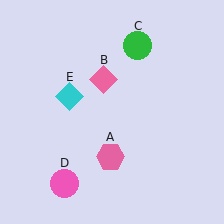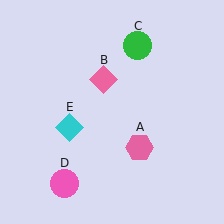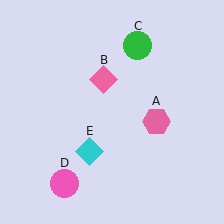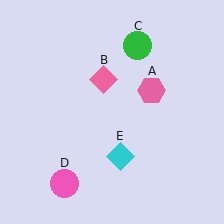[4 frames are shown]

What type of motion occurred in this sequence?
The pink hexagon (object A), cyan diamond (object E) rotated counterclockwise around the center of the scene.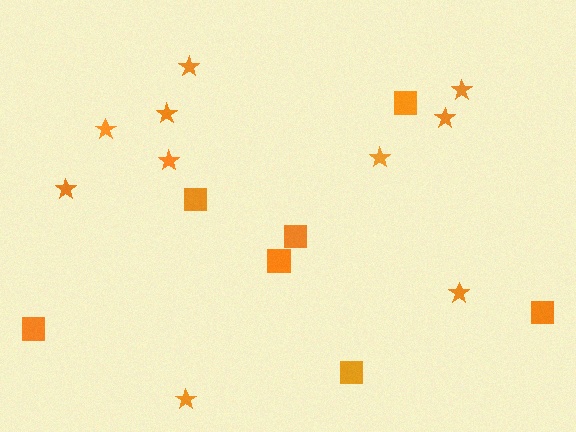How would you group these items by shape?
There are 2 groups: one group of squares (7) and one group of stars (10).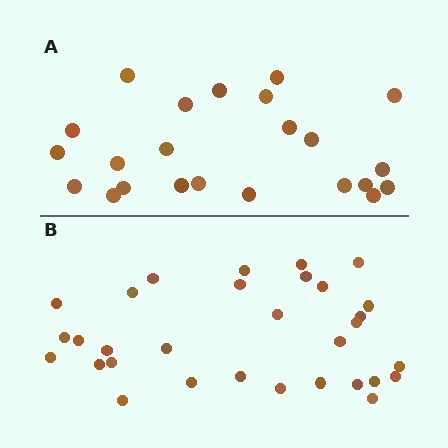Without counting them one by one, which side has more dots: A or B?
Region B (the bottom region) has more dots.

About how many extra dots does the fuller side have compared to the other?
Region B has roughly 8 or so more dots than region A.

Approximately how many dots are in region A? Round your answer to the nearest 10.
About 20 dots. (The exact count is 23, which rounds to 20.)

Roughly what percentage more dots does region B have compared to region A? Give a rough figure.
About 35% more.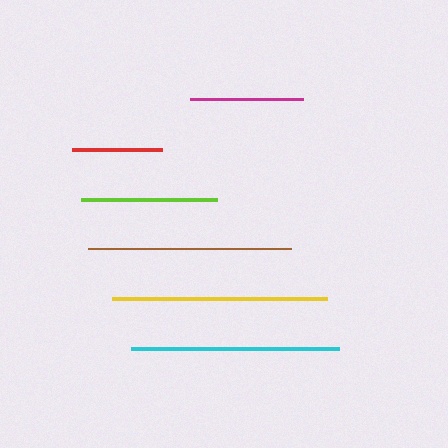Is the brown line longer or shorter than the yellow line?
The yellow line is longer than the brown line.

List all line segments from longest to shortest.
From longest to shortest: yellow, cyan, brown, lime, magenta, red.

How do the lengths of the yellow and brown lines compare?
The yellow and brown lines are approximately the same length.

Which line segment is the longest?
The yellow line is the longest at approximately 215 pixels.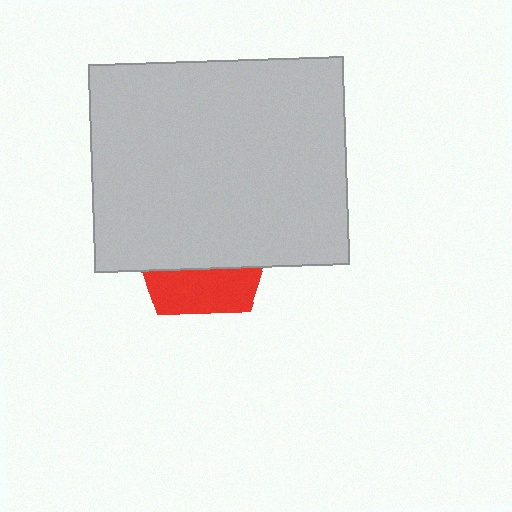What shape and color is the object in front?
The object in front is a light gray rectangle.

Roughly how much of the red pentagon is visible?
A small part of it is visible (roughly 32%).